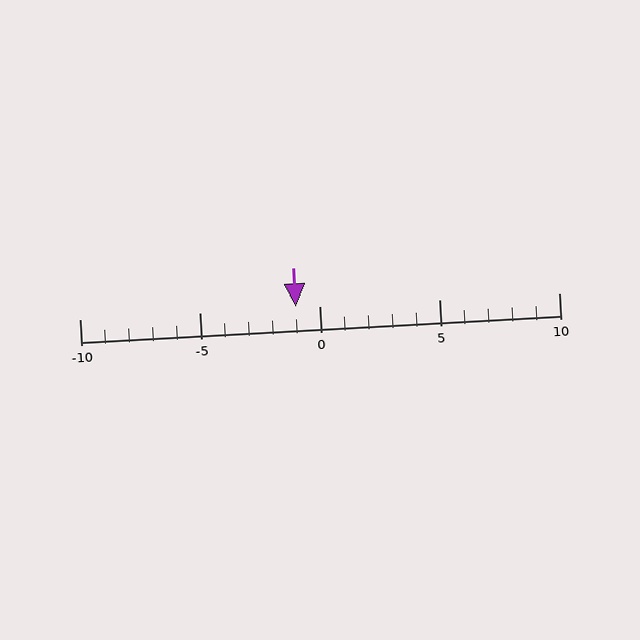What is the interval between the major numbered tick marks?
The major tick marks are spaced 5 units apart.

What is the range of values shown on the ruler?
The ruler shows values from -10 to 10.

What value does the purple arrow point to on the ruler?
The purple arrow points to approximately -1.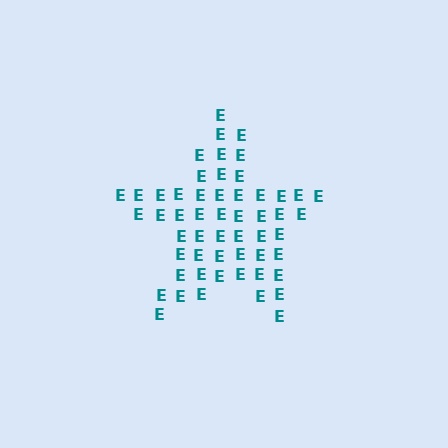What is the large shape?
The large shape is a star.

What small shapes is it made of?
It is made of small letter E's.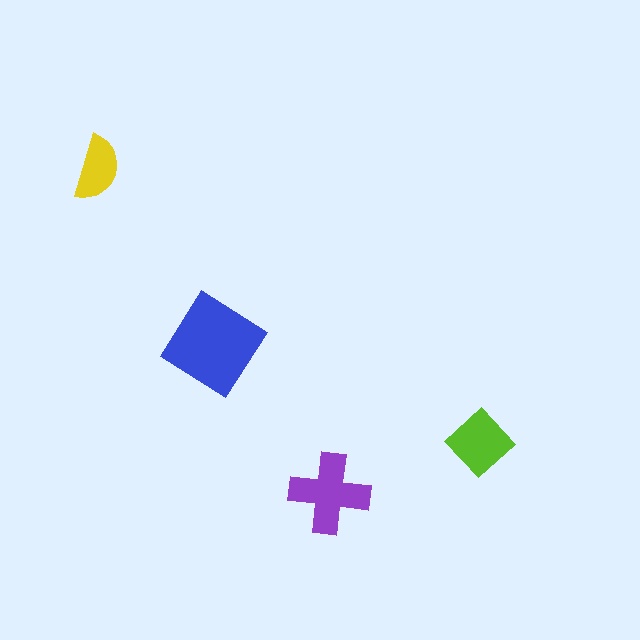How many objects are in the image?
There are 4 objects in the image.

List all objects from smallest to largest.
The yellow semicircle, the lime diamond, the purple cross, the blue diamond.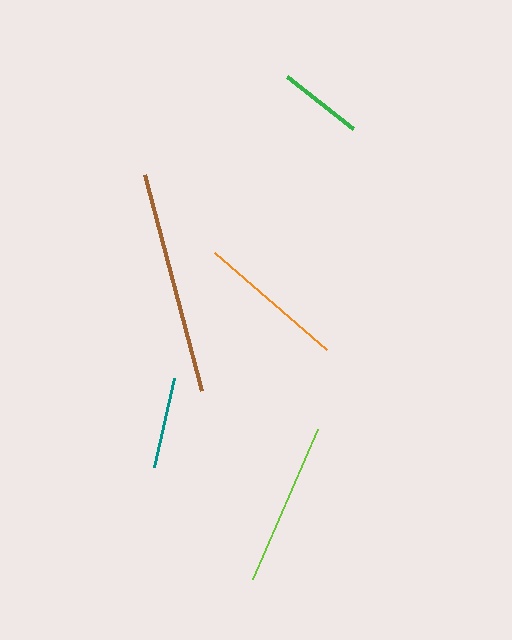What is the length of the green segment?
The green segment is approximately 84 pixels long.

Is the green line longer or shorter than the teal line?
The teal line is longer than the green line.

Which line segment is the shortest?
The green line is the shortest at approximately 84 pixels.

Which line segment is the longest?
The brown line is the longest at approximately 224 pixels.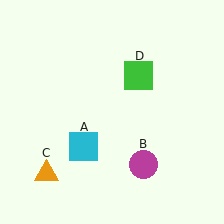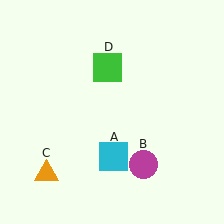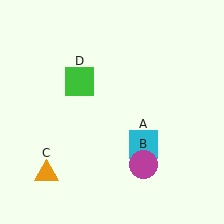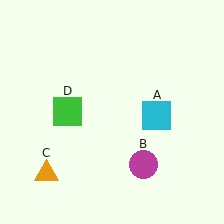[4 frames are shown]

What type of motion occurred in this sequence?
The cyan square (object A), green square (object D) rotated counterclockwise around the center of the scene.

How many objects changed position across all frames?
2 objects changed position: cyan square (object A), green square (object D).